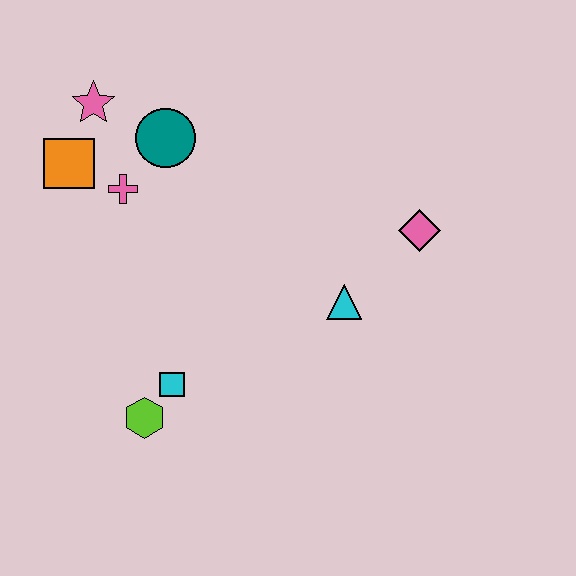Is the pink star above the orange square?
Yes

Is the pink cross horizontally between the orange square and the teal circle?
Yes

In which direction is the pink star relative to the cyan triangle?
The pink star is to the left of the cyan triangle.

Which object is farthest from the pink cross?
The pink diamond is farthest from the pink cross.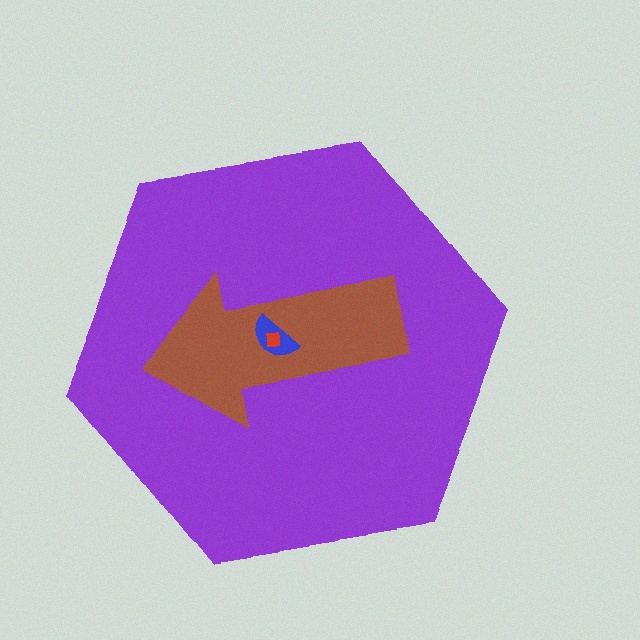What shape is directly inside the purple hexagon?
The brown arrow.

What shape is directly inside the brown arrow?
The blue semicircle.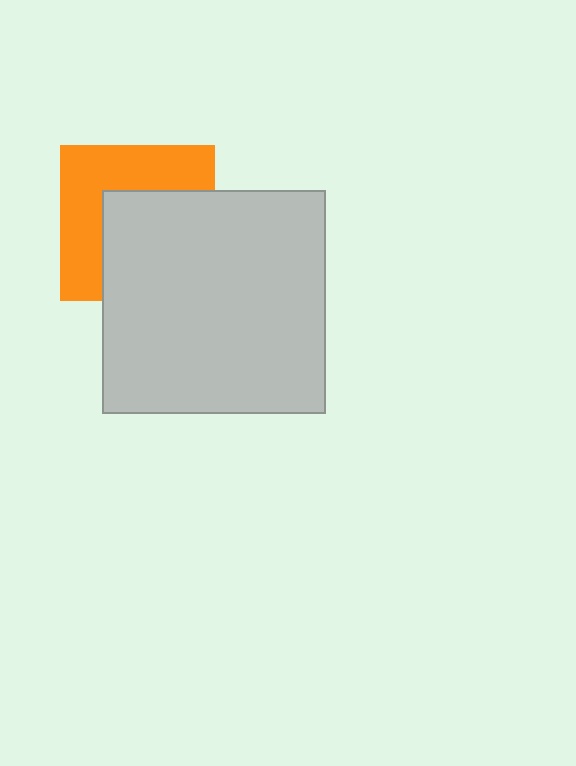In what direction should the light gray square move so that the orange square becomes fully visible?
The light gray square should move toward the lower-right. That is the shortest direction to clear the overlap and leave the orange square fully visible.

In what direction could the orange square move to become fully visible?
The orange square could move toward the upper-left. That would shift it out from behind the light gray square entirely.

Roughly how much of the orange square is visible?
About half of it is visible (roughly 48%).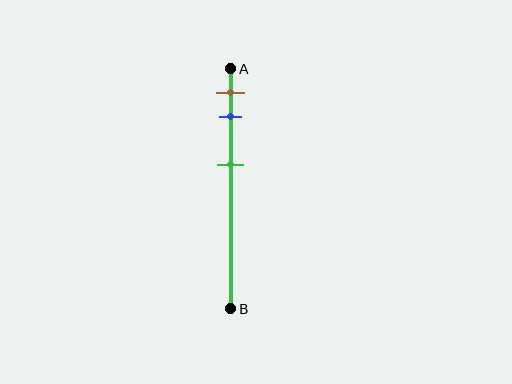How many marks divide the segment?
There are 3 marks dividing the segment.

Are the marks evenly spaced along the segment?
No, the marks are not evenly spaced.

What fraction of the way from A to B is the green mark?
The green mark is approximately 40% (0.4) of the way from A to B.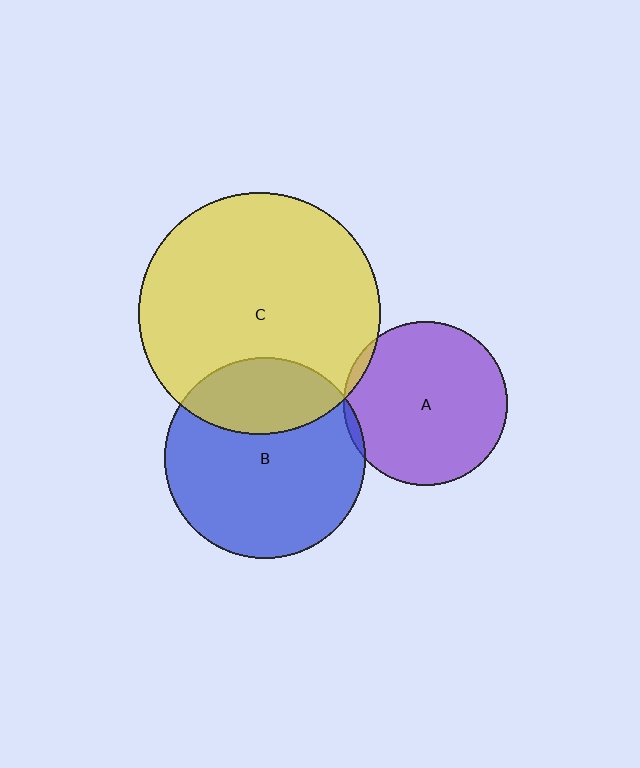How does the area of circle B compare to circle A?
Approximately 1.5 times.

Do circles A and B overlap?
Yes.